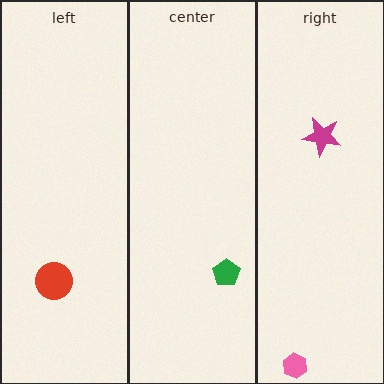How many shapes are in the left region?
1.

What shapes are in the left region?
The red circle.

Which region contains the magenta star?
The right region.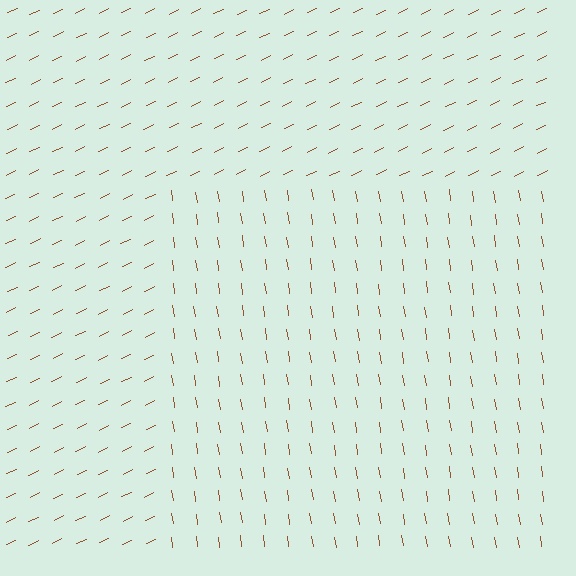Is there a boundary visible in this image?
Yes, there is a texture boundary formed by a change in line orientation.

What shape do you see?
I see a rectangle.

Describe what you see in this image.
The image is filled with small brown line segments. A rectangle region in the image has lines oriented differently from the surrounding lines, creating a visible texture boundary.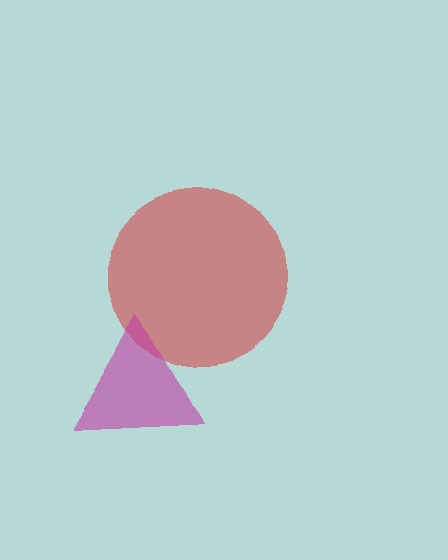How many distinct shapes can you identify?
There are 2 distinct shapes: a red circle, a magenta triangle.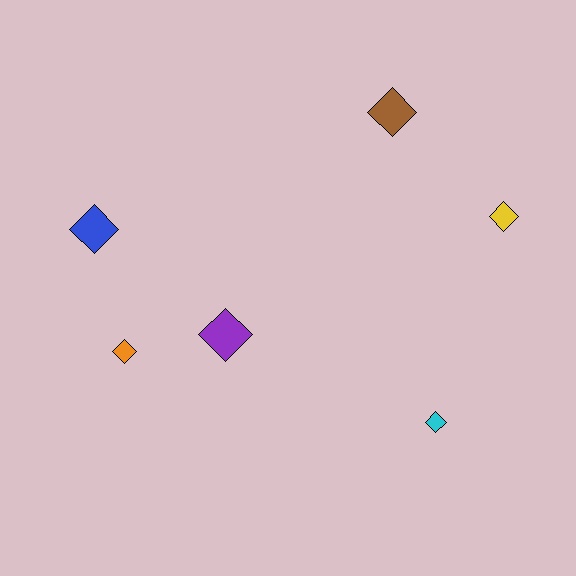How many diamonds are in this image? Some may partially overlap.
There are 6 diamonds.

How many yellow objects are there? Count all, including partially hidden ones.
There is 1 yellow object.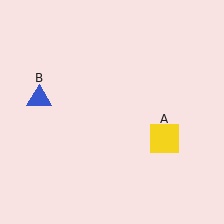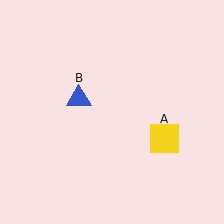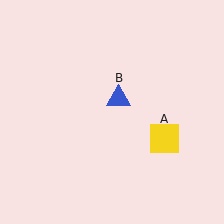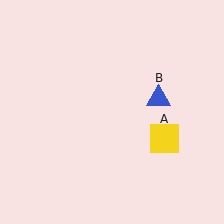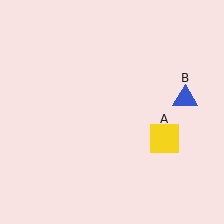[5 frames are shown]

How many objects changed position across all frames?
1 object changed position: blue triangle (object B).